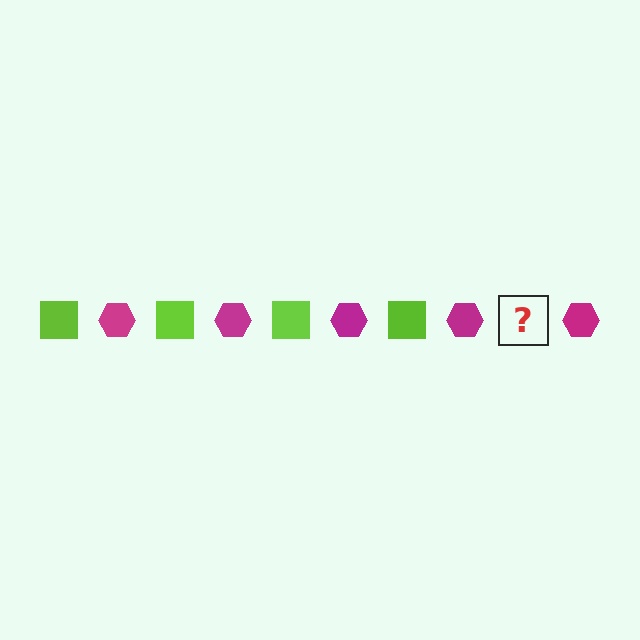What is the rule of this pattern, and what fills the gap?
The rule is that the pattern alternates between lime square and magenta hexagon. The gap should be filled with a lime square.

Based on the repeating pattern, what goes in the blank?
The blank should be a lime square.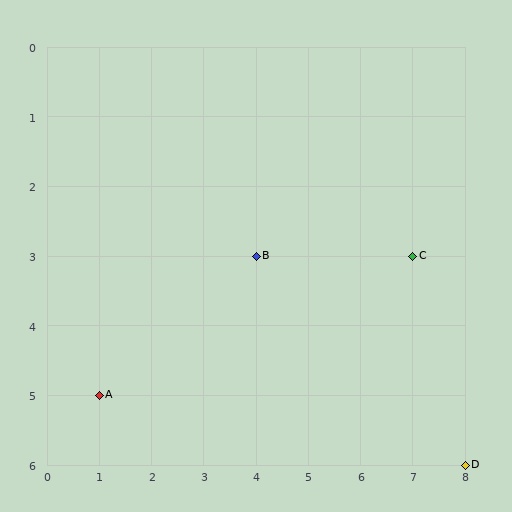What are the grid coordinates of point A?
Point A is at grid coordinates (1, 5).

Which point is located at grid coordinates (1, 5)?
Point A is at (1, 5).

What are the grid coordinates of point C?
Point C is at grid coordinates (7, 3).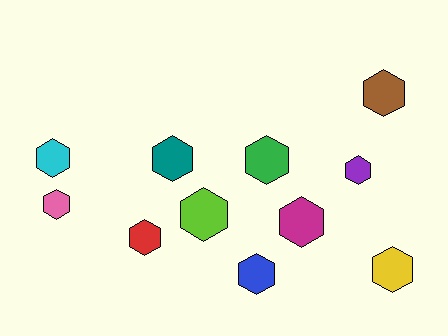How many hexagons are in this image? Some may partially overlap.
There are 11 hexagons.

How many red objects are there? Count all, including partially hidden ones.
There is 1 red object.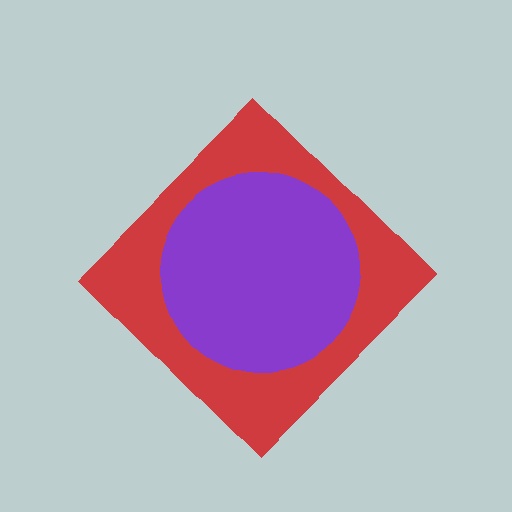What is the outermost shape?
The red diamond.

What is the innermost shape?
The purple circle.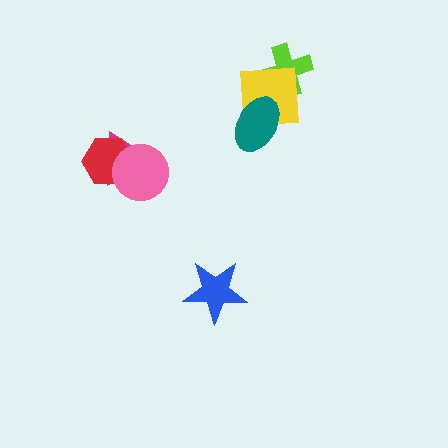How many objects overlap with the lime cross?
1 object overlaps with the lime cross.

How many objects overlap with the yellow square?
2 objects overlap with the yellow square.